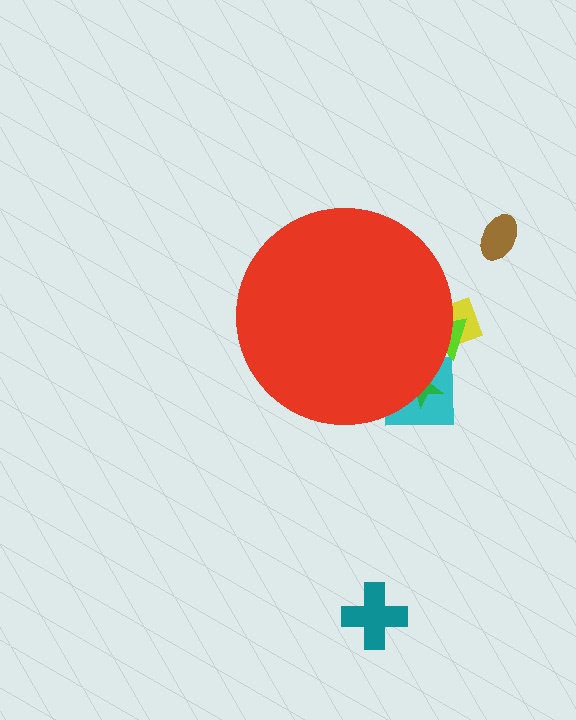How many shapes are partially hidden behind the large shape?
4 shapes are partially hidden.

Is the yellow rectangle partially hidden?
Yes, the yellow rectangle is partially hidden behind the red circle.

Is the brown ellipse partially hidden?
No, the brown ellipse is fully visible.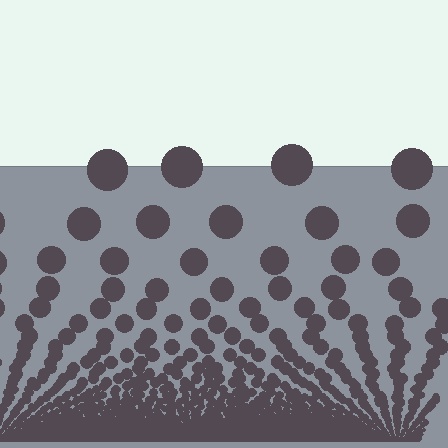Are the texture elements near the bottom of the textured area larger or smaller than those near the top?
Smaller. The gradient is inverted — elements near the bottom are smaller and denser.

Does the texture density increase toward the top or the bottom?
Density increases toward the bottom.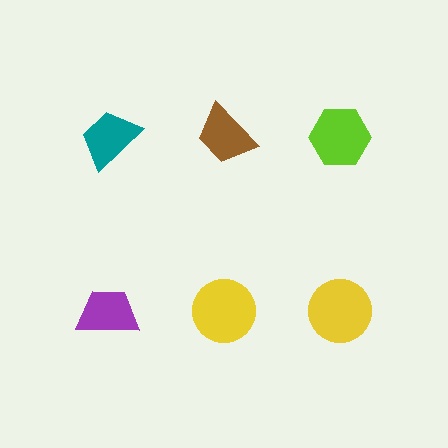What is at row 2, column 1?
A purple trapezoid.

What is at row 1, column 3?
A lime hexagon.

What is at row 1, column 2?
A brown trapezoid.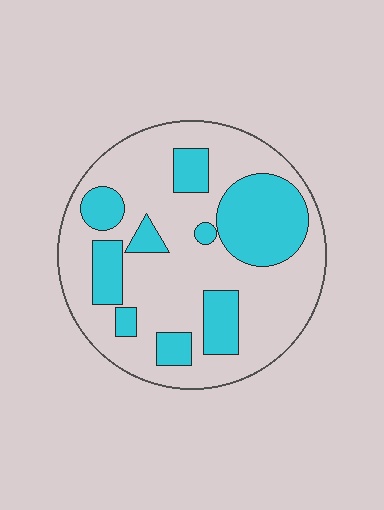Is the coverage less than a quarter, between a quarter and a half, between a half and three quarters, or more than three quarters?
Between a quarter and a half.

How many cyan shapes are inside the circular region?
9.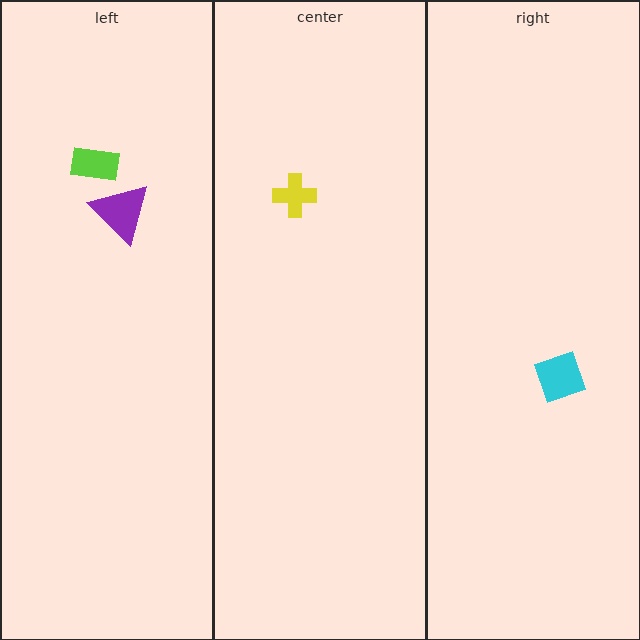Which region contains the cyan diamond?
The right region.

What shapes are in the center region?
The yellow cross.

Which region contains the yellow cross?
The center region.